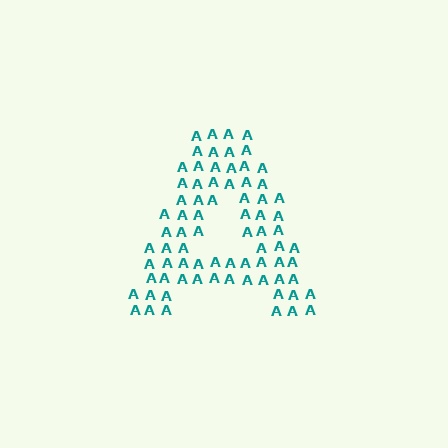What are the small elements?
The small elements are letter A's.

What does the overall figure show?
The overall figure shows the letter A.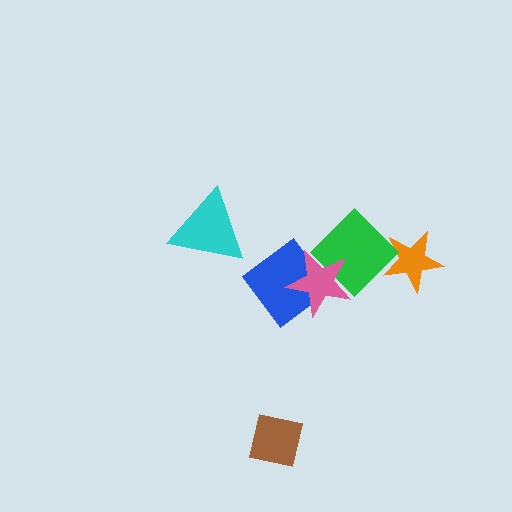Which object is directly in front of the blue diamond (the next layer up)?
The green diamond is directly in front of the blue diamond.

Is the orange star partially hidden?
Yes, it is partially covered by another shape.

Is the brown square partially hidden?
No, no other shape covers it.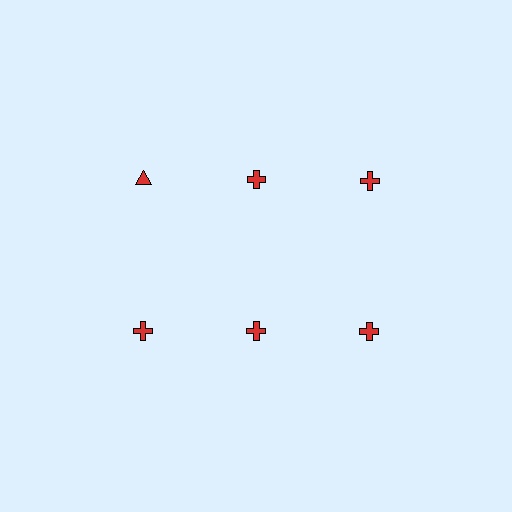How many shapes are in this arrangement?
There are 6 shapes arranged in a grid pattern.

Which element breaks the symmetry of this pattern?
The red triangle in the top row, leftmost column breaks the symmetry. All other shapes are red crosses.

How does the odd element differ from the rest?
It has a different shape: triangle instead of cross.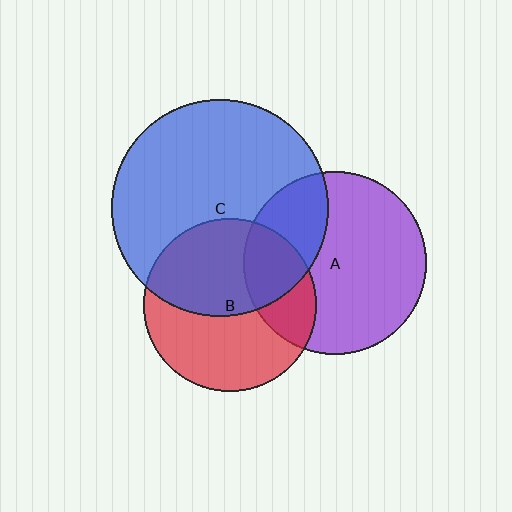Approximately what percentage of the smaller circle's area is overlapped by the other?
Approximately 50%.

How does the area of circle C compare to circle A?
Approximately 1.4 times.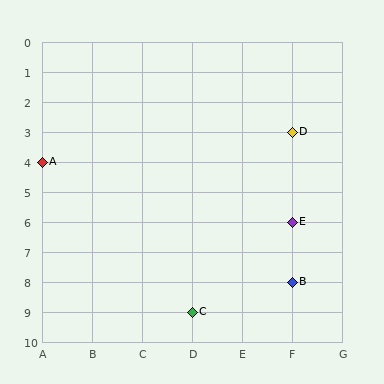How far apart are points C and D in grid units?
Points C and D are 2 columns and 6 rows apart (about 6.3 grid units diagonally).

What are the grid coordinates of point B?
Point B is at grid coordinates (F, 8).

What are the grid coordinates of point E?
Point E is at grid coordinates (F, 6).